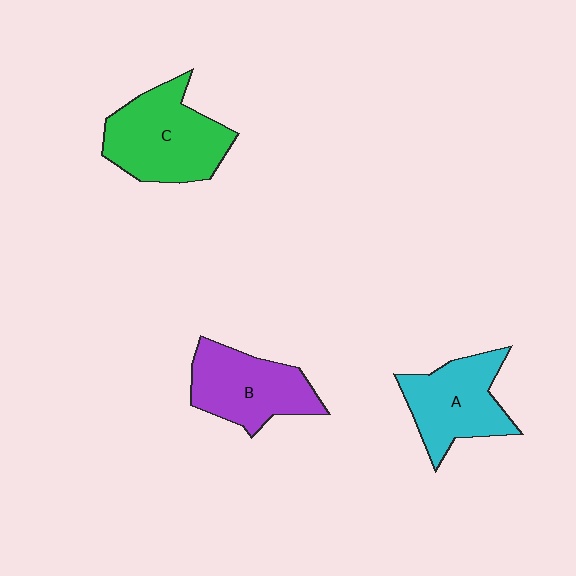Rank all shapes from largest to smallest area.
From largest to smallest: C (green), B (purple), A (cyan).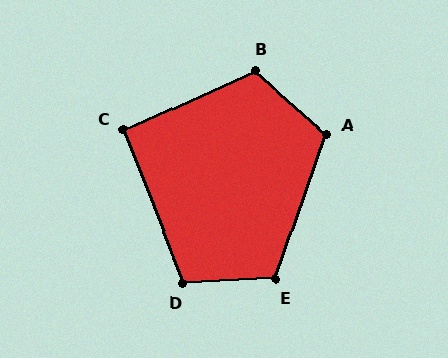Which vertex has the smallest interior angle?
C, at approximately 93 degrees.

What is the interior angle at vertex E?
Approximately 113 degrees (obtuse).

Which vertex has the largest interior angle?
B, at approximately 115 degrees.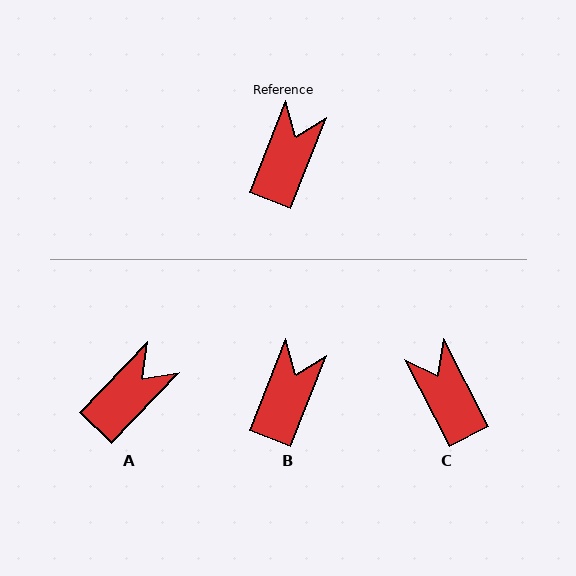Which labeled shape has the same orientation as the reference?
B.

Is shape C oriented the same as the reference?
No, it is off by about 49 degrees.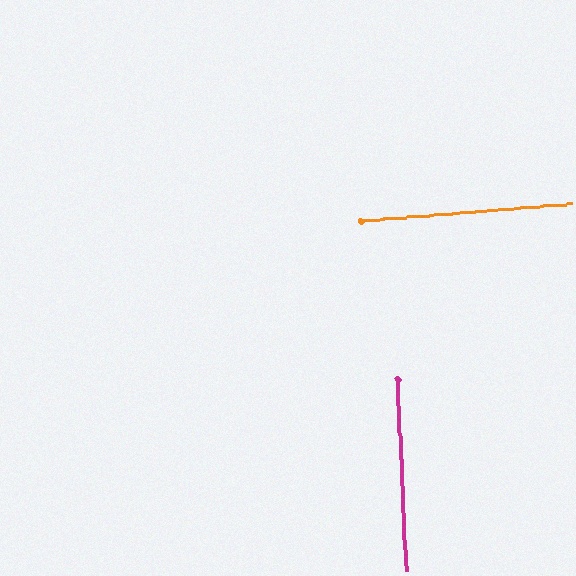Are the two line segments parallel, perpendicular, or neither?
Perpendicular — they meet at approximately 88°.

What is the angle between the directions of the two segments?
Approximately 88 degrees.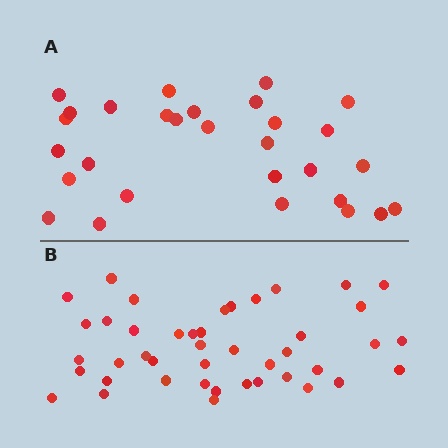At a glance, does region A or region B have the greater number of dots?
Region B (the bottom region) has more dots.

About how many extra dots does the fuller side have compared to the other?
Region B has approximately 15 more dots than region A.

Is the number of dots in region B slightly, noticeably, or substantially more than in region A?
Region B has substantially more. The ratio is roughly 1.5 to 1.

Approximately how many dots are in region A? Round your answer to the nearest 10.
About 30 dots. (The exact count is 29, which rounds to 30.)